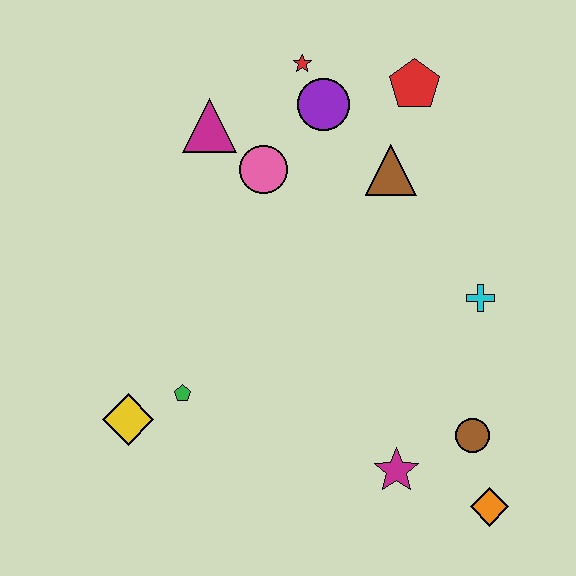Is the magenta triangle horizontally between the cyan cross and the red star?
No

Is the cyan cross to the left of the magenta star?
No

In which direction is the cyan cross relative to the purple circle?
The cyan cross is below the purple circle.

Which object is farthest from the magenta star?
The red star is farthest from the magenta star.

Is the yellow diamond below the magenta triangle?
Yes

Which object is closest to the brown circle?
The orange diamond is closest to the brown circle.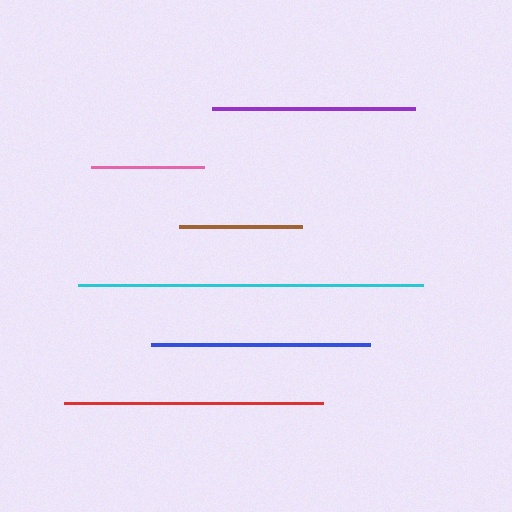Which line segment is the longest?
The cyan line is the longest at approximately 345 pixels.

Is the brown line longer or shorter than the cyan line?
The cyan line is longer than the brown line.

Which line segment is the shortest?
The pink line is the shortest at approximately 113 pixels.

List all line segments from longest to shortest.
From longest to shortest: cyan, red, blue, purple, brown, pink.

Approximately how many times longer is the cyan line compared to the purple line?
The cyan line is approximately 1.7 times the length of the purple line.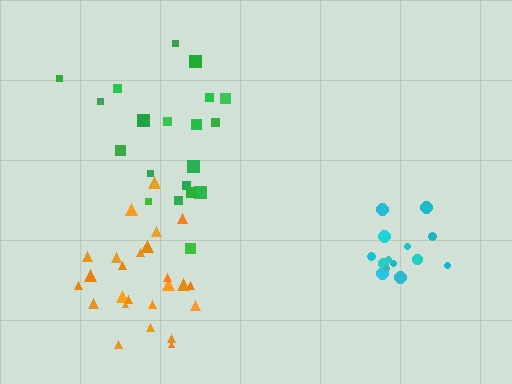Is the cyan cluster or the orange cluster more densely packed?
Orange.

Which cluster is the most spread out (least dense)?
Green.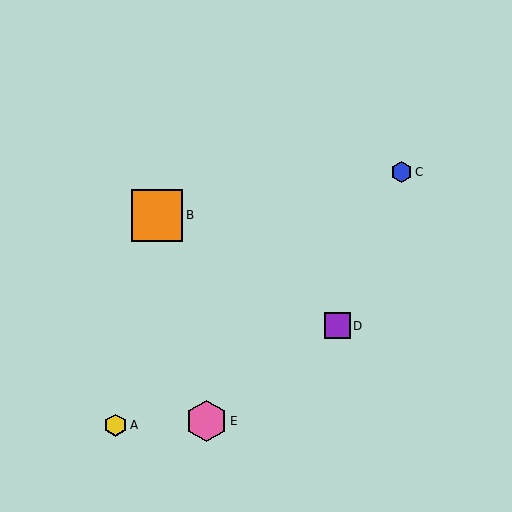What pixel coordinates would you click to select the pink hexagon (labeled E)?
Click at (206, 421) to select the pink hexagon E.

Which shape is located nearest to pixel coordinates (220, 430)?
The pink hexagon (labeled E) at (206, 421) is nearest to that location.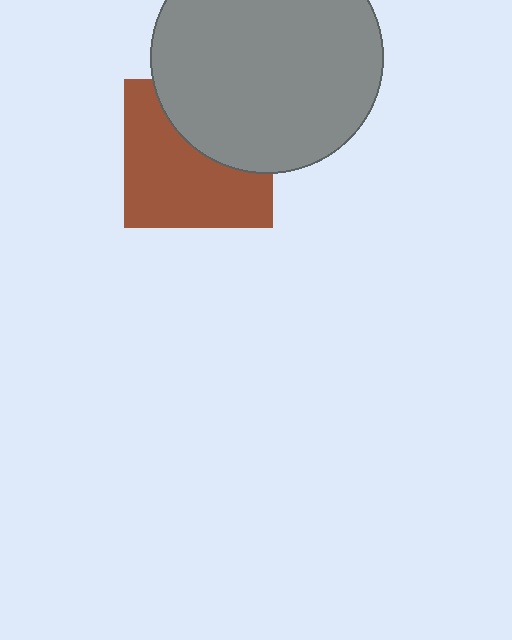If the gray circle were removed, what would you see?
You would see the complete brown square.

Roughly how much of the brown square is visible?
About half of it is visible (roughly 61%).